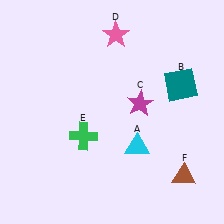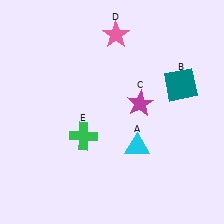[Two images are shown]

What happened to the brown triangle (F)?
The brown triangle (F) was removed in Image 2. It was in the bottom-right area of Image 1.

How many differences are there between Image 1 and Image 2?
There is 1 difference between the two images.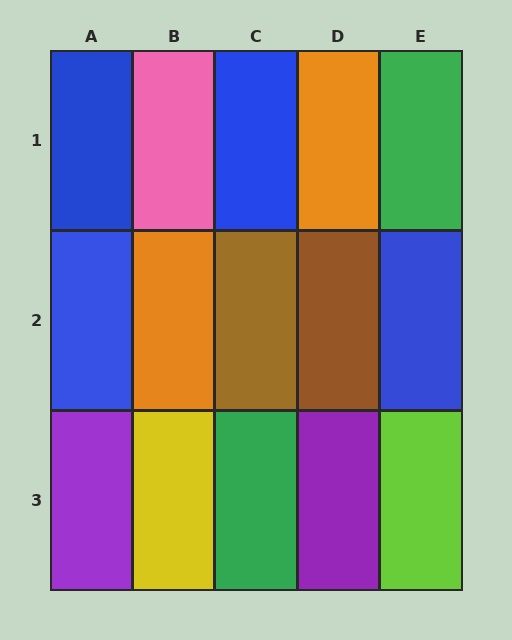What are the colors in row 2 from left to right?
Blue, orange, brown, brown, blue.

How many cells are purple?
2 cells are purple.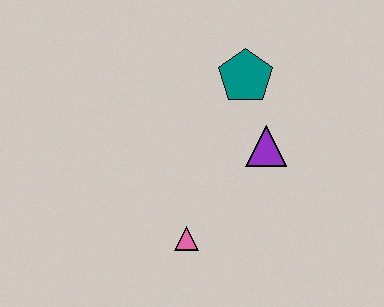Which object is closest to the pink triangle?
The purple triangle is closest to the pink triangle.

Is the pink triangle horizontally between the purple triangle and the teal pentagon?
No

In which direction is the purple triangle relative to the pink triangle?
The purple triangle is above the pink triangle.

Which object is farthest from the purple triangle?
The pink triangle is farthest from the purple triangle.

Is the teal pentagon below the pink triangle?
No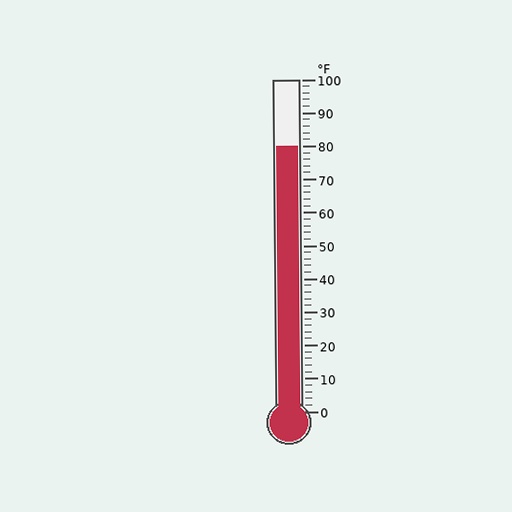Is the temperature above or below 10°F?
The temperature is above 10°F.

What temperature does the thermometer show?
The thermometer shows approximately 80°F.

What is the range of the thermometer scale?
The thermometer scale ranges from 0°F to 100°F.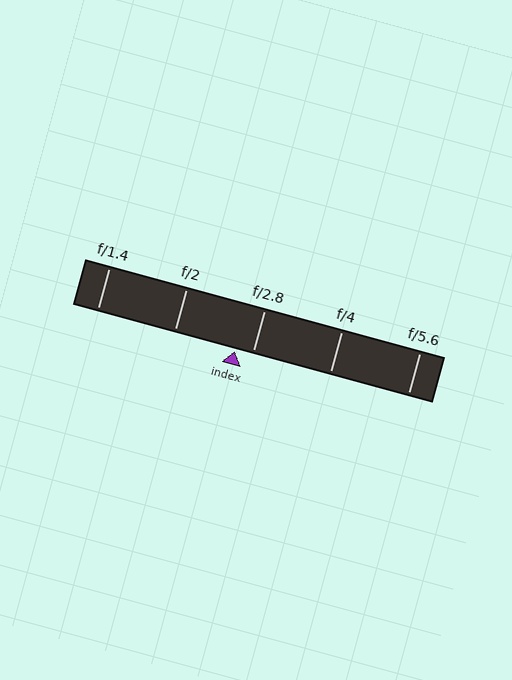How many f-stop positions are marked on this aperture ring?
There are 5 f-stop positions marked.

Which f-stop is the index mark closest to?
The index mark is closest to f/2.8.